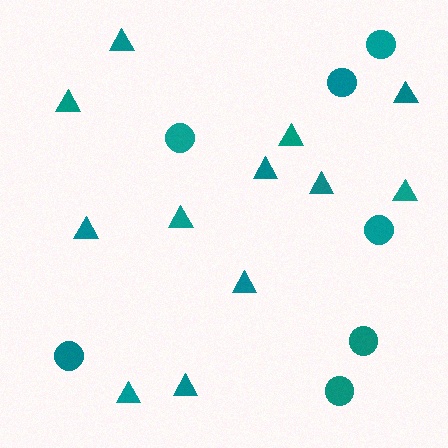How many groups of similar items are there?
There are 2 groups: one group of circles (7) and one group of triangles (12).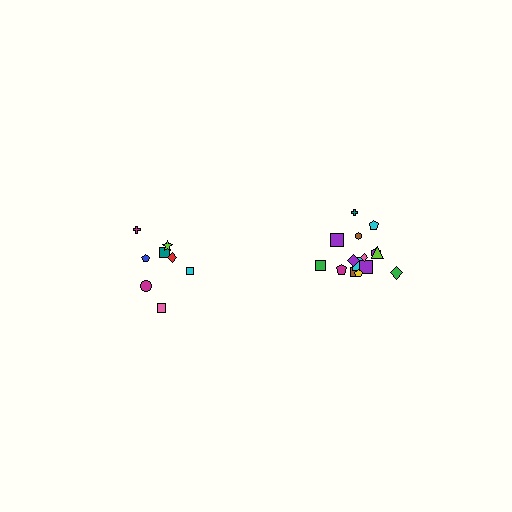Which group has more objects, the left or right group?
The right group.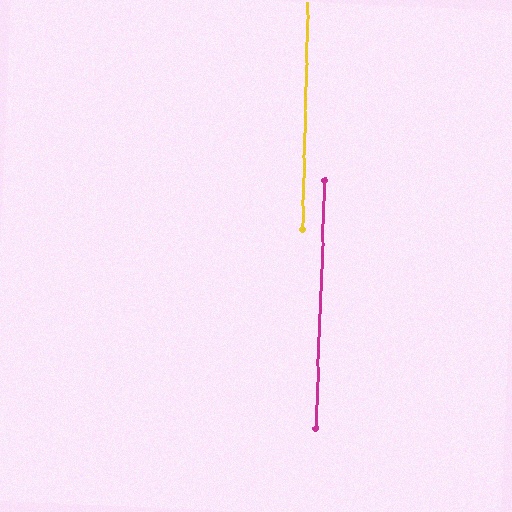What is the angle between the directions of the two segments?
Approximately 1 degree.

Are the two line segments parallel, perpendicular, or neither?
Parallel — their directions differ by only 0.7°.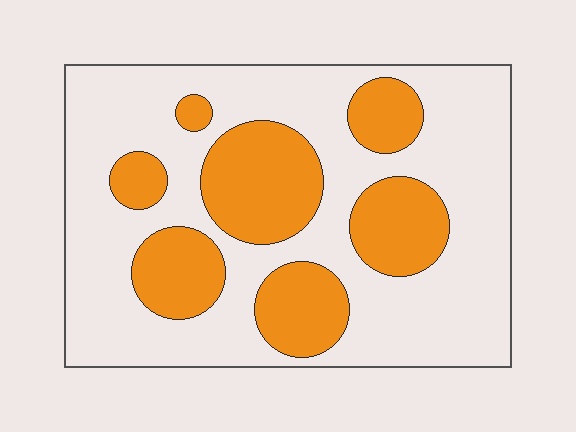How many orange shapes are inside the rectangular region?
7.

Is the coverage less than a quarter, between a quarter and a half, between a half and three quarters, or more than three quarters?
Between a quarter and a half.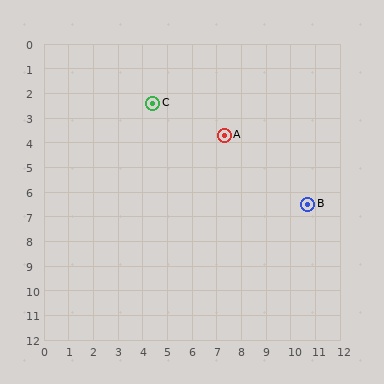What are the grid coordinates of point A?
Point A is at approximately (7.3, 3.7).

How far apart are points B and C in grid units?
Points B and C are about 7.5 grid units apart.